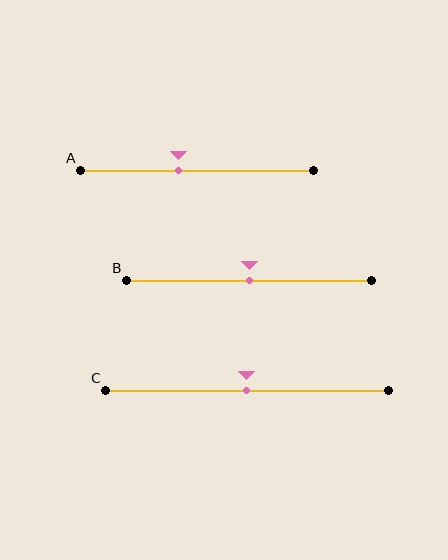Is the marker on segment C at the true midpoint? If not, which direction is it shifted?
Yes, the marker on segment C is at the true midpoint.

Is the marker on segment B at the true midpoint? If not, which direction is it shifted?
Yes, the marker on segment B is at the true midpoint.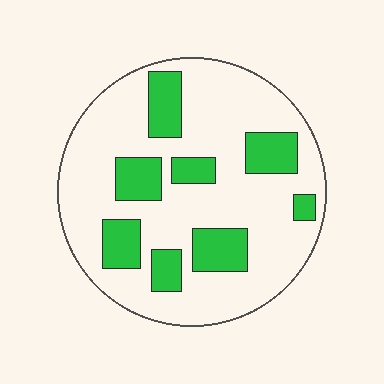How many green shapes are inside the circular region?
8.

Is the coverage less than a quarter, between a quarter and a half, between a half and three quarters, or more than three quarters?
Less than a quarter.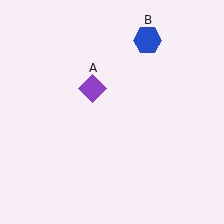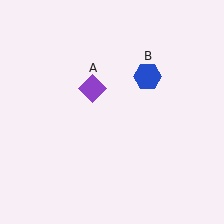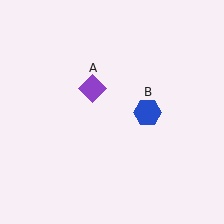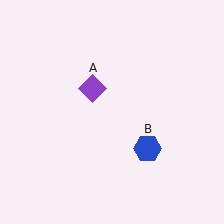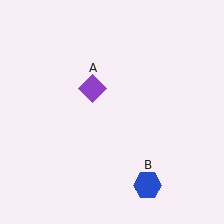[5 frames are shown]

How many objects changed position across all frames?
1 object changed position: blue hexagon (object B).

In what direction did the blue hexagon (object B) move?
The blue hexagon (object B) moved down.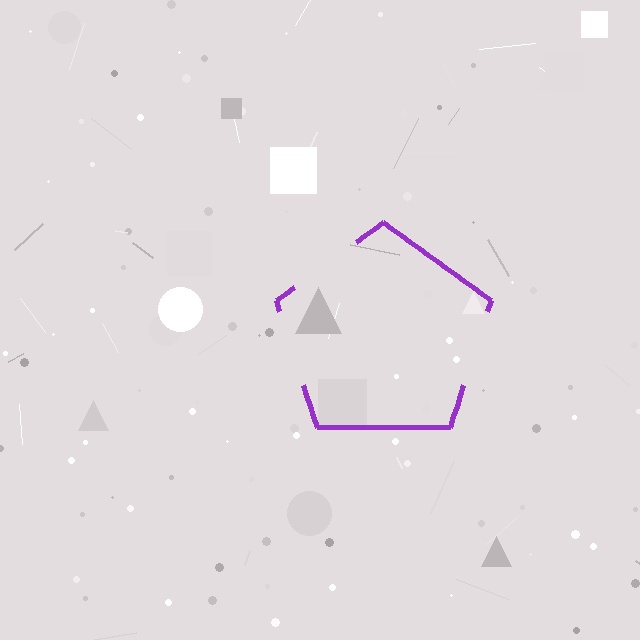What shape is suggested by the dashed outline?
The dashed outline suggests a pentagon.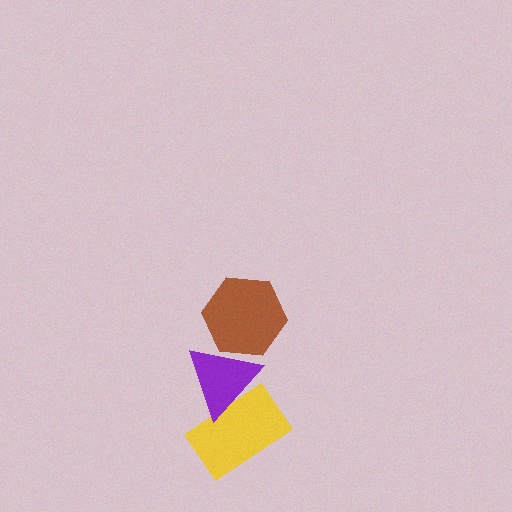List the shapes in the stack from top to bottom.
From top to bottom: the brown hexagon, the purple triangle, the yellow rectangle.